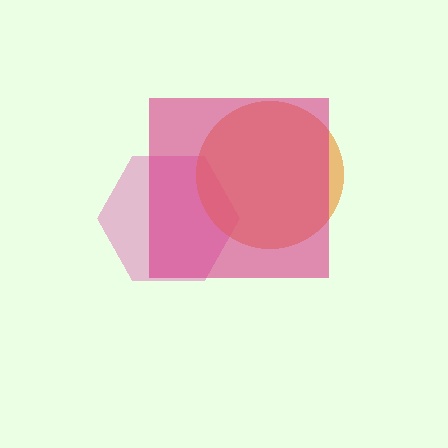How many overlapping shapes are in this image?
There are 3 overlapping shapes in the image.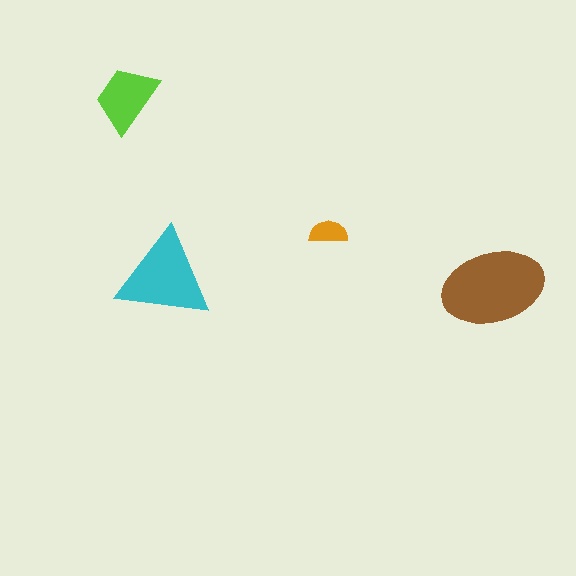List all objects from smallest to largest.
The orange semicircle, the lime trapezoid, the cyan triangle, the brown ellipse.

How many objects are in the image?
There are 4 objects in the image.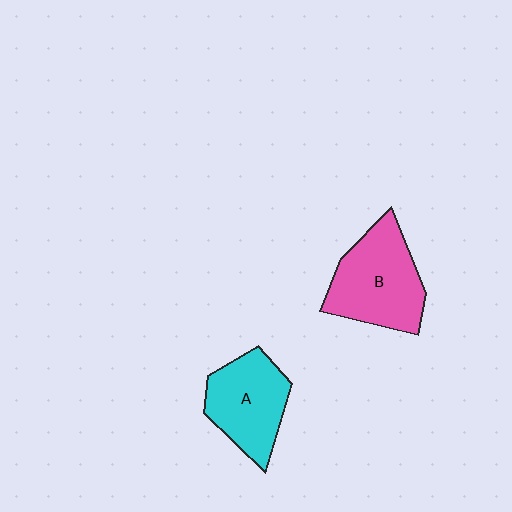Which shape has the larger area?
Shape B (pink).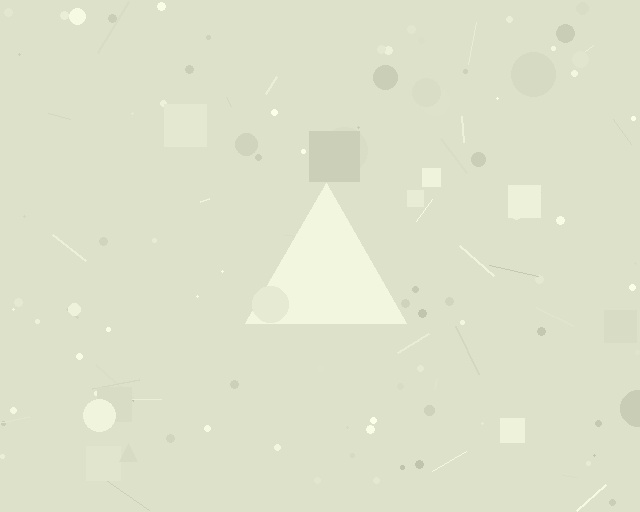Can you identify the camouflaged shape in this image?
The camouflaged shape is a triangle.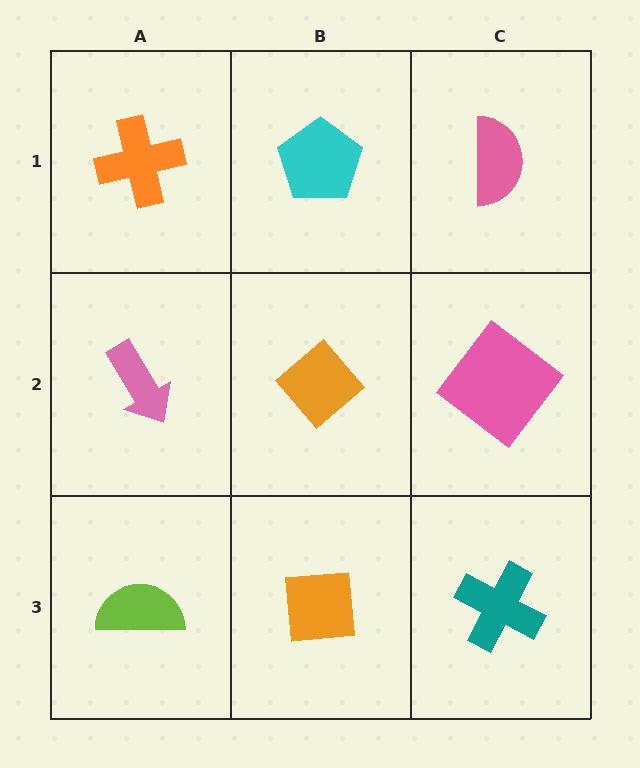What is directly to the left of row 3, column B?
A lime semicircle.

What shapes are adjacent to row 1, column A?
A pink arrow (row 2, column A), a cyan pentagon (row 1, column B).